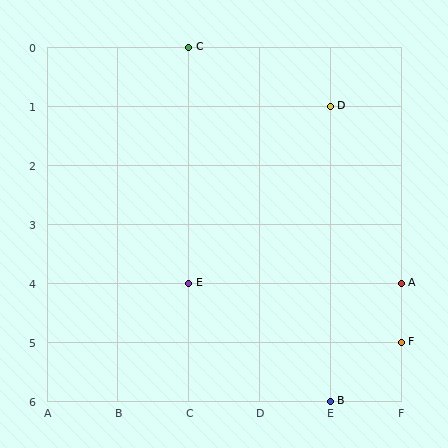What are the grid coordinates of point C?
Point C is at grid coordinates (C, 0).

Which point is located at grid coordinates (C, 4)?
Point E is at (C, 4).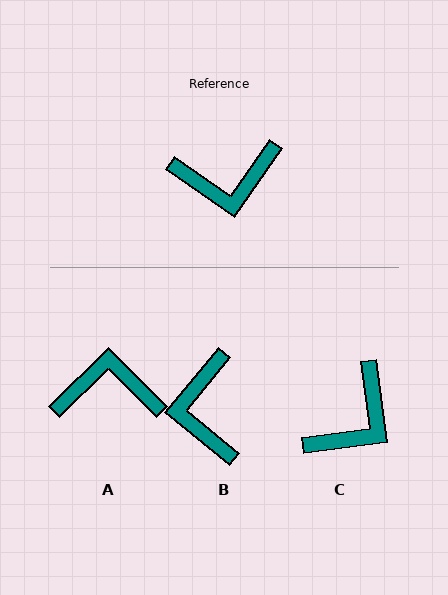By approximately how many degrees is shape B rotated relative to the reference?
Approximately 94 degrees clockwise.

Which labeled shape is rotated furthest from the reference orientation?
A, about 170 degrees away.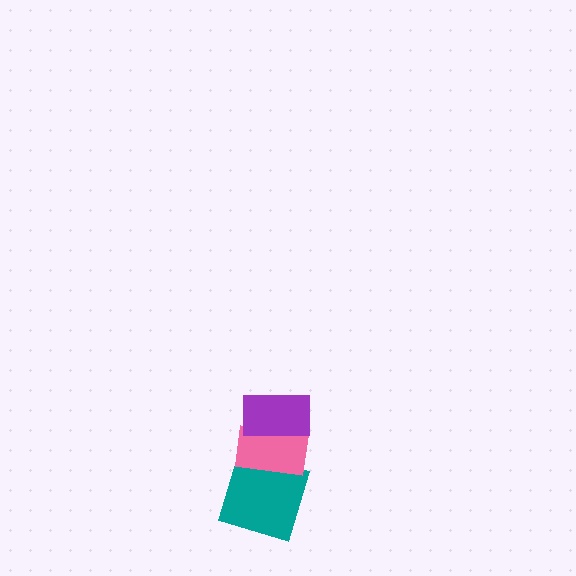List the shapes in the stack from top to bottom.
From top to bottom: the purple rectangle, the pink rectangle, the teal square.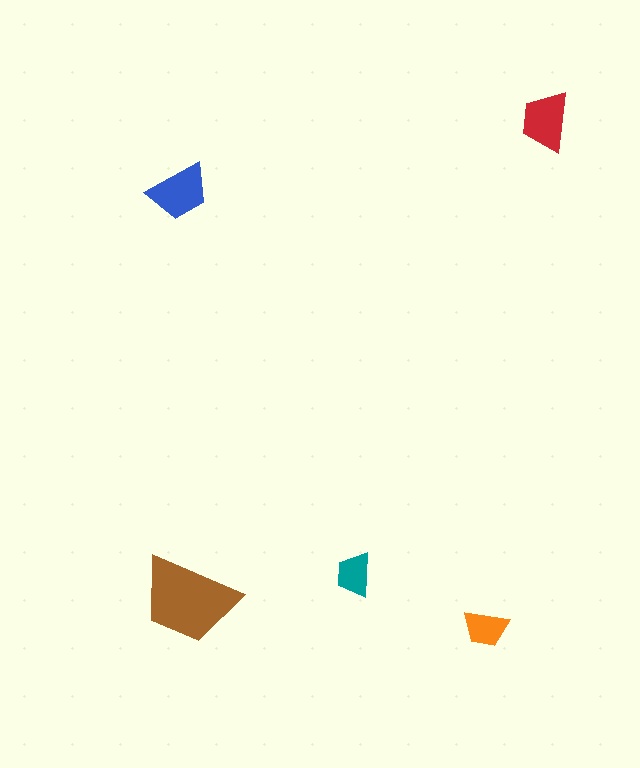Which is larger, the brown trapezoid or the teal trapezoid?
The brown one.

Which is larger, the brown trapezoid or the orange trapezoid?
The brown one.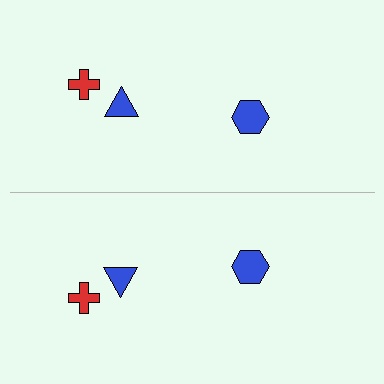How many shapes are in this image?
There are 6 shapes in this image.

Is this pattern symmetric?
Yes, this pattern has bilateral (reflection) symmetry.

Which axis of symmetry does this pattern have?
The pattern has a horizontal axis of symmetry running through the center of the image.